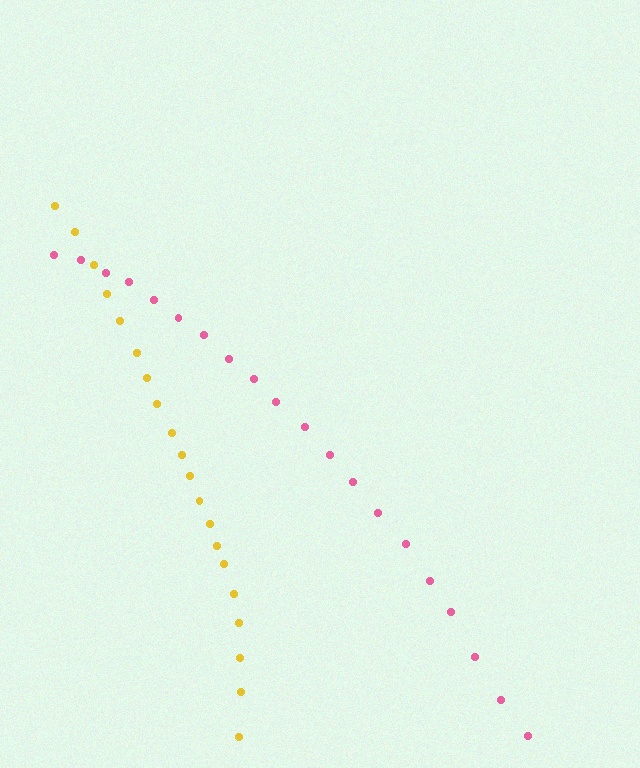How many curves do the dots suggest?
There are 2 distinct paths.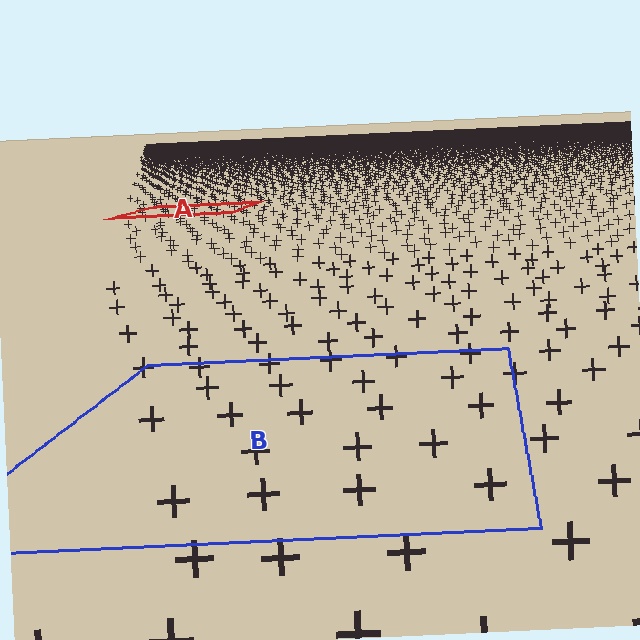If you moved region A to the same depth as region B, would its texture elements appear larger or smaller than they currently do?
They would appear larger. At a closer depth, the same texture elements are projected at a bigger on-screen size.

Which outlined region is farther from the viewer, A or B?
Region A is farther from the viewer — the texture elements inside it appear smaller and more densely packed.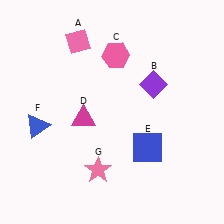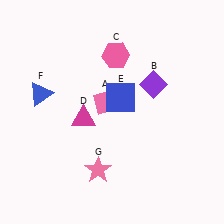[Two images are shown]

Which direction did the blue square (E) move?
The blue square (E) moved up.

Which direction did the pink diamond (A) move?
The pink diamond (A) moved down.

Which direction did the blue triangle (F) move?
The blue triangle (F) moved up.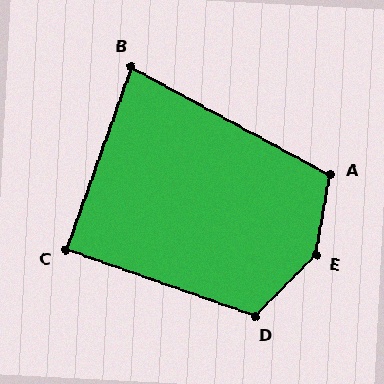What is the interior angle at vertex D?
Approximately 116 degrees (obtuse).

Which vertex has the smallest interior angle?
B, at approximately 81 degrees.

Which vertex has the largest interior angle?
E, at approximately 145 degrees.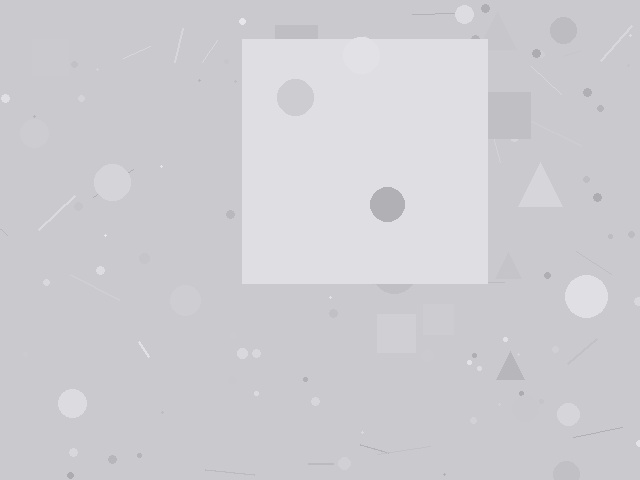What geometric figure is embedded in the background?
A square is embedded in the background.